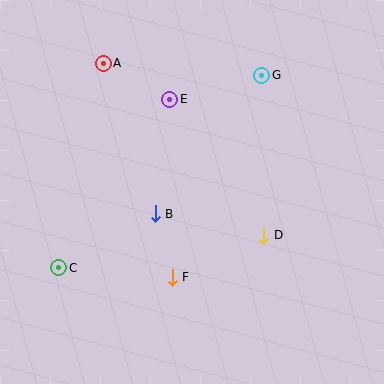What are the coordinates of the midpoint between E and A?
The midpoint between E and A is at (137, 81).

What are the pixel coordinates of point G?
Point G is at (262, 75).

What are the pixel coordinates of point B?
Point B is at (155, 214).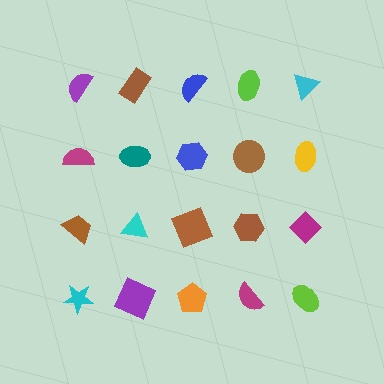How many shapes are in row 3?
5 shapes.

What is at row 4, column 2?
A purple square.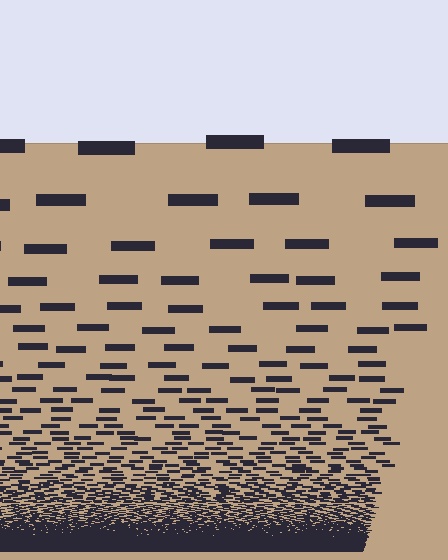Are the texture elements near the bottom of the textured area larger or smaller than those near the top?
Smaller. The gradient is inverted — elements near the bottom are smaller and denser.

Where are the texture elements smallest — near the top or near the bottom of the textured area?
Near the bottom.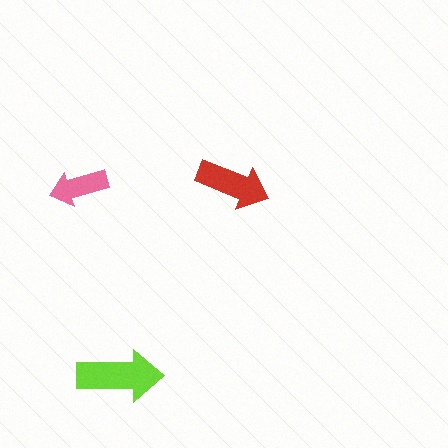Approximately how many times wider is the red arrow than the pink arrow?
About 1.5 times wider.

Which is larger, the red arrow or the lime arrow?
The lime one.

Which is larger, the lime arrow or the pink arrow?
The lime one.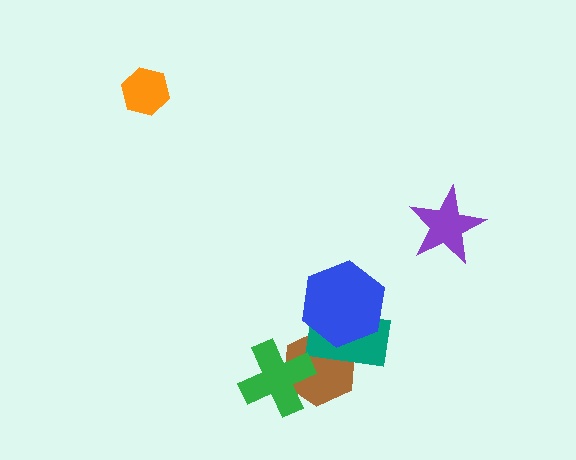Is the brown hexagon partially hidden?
Yes, it is partially covered by another shape.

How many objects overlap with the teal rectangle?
2 objects overlap with the teal rectangle.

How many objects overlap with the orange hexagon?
0 objects overlap with the orange hexagon.